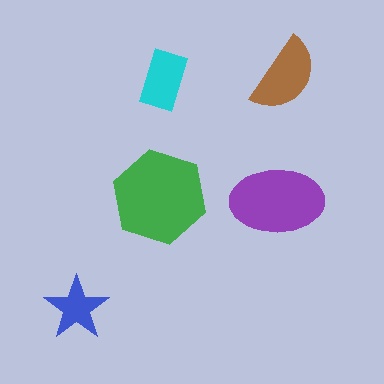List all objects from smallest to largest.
The blue star, the cyan rectangle, the brown semicircle, the purple ellipse, the green hexagon.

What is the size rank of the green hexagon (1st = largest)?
1st.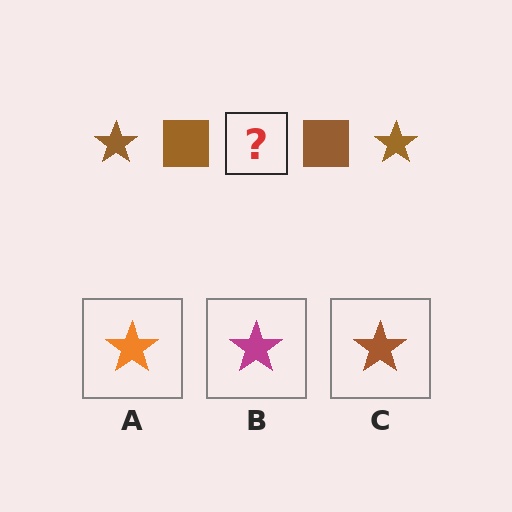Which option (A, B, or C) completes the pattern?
C.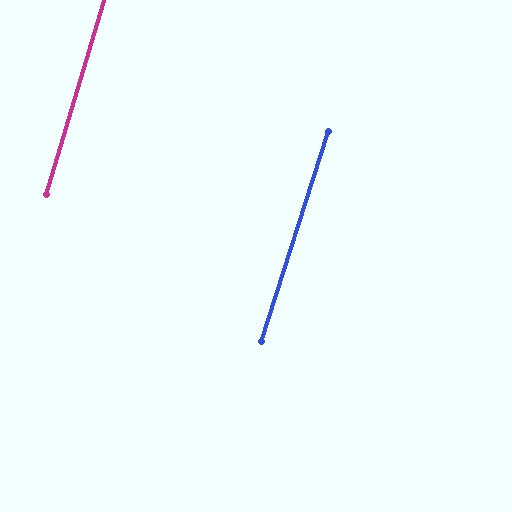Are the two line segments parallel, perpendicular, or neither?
Parallel — their directions differ by only 1.4°.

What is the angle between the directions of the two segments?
Approximately 1 degree.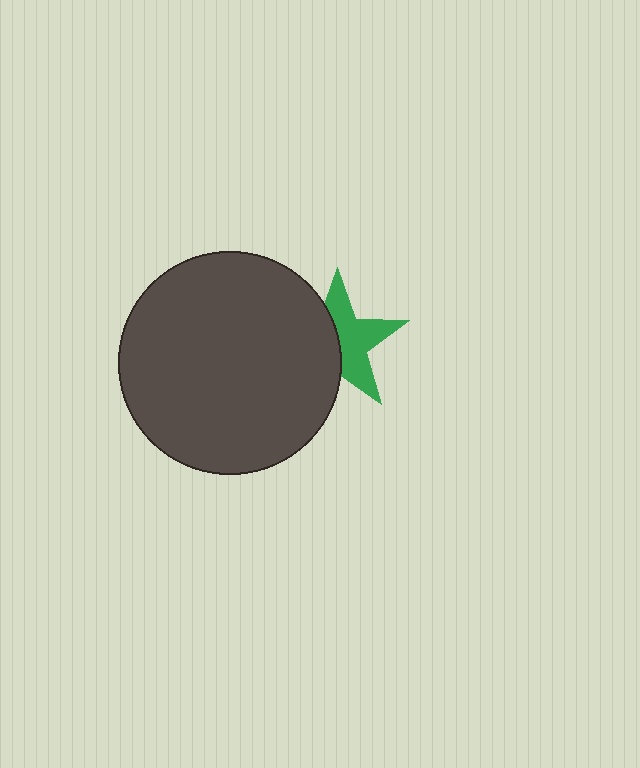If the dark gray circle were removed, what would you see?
You would see the complete green star.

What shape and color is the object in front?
The object in front is a dark gray circle.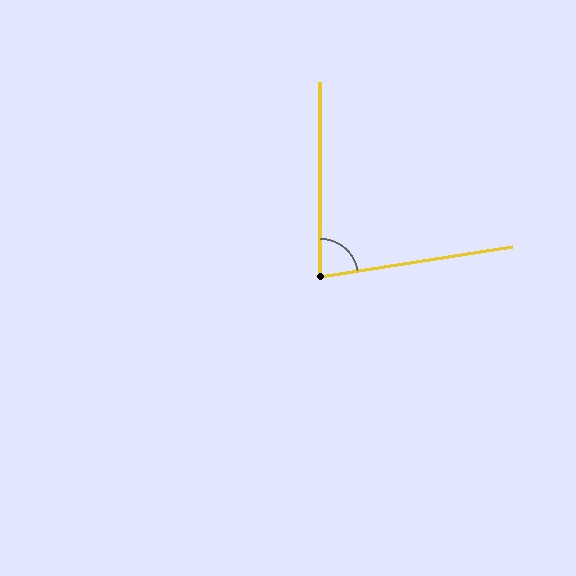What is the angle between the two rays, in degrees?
Approximately 81 degrees.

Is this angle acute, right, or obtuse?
It is acute.